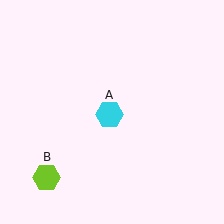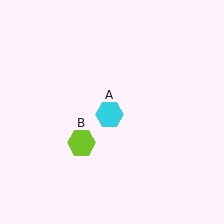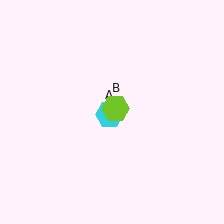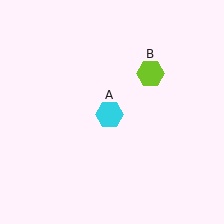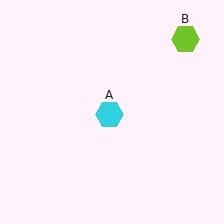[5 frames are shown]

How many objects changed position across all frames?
1 object changed position: lime hexagon (object B).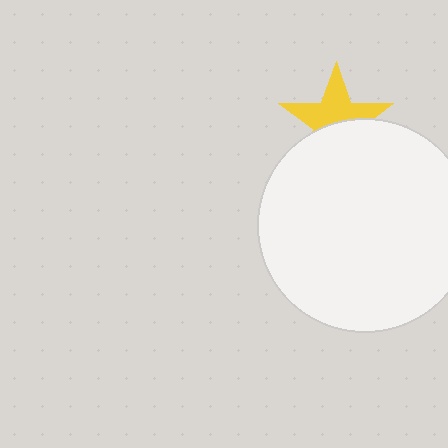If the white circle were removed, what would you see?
You would see the complete yellow star.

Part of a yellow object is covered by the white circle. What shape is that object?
It is a star.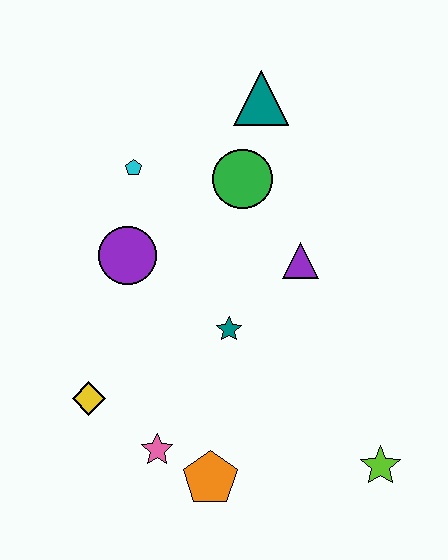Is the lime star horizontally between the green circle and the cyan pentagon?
No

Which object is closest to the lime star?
The orange pentagon is closest to the lime star.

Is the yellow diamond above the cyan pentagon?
No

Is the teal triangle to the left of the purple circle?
No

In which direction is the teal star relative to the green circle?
The teal star is below the green circle.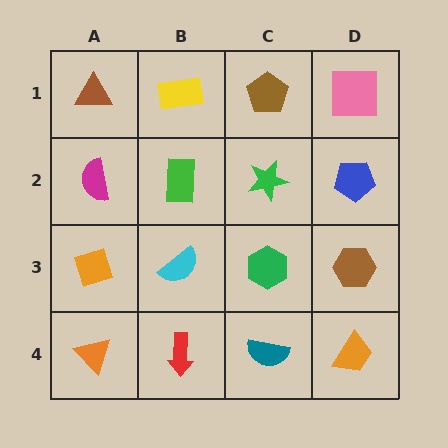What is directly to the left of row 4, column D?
A teal semicircle.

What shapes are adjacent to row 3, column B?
A green rectangle (row 2, column B), a red arrow (row 4, column B), an orange diamond (row 3, column A), a green hexagon (row 3, column C).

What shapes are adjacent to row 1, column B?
A green rectangle (row 2, column B), a brown triangle (row 1, column A), a brown pentagon (row 1, column C).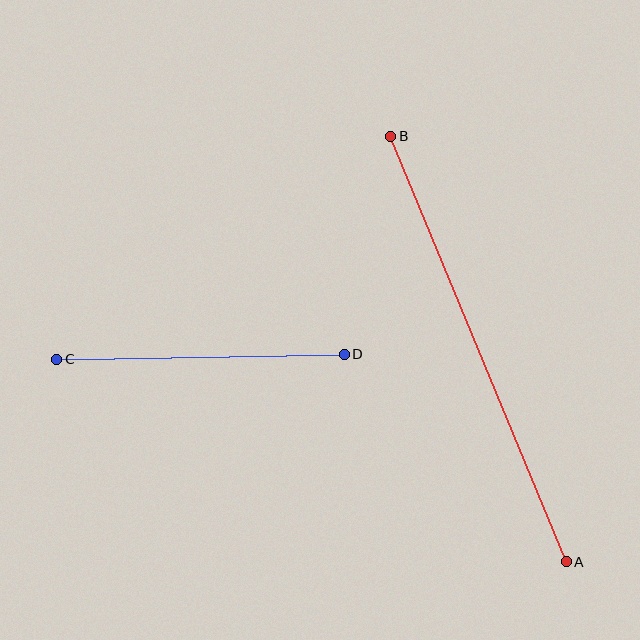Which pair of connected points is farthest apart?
Points A and B are farthest apart.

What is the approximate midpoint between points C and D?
The midpoint is at approximately (200, 357) pixels.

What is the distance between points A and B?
The distance is approximately 461 pixels.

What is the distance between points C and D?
The distance is approximately 287 pixels.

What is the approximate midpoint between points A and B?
The midpoint is at approximately (478, 349) pixels.